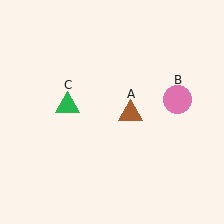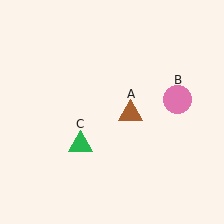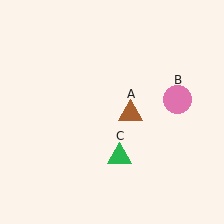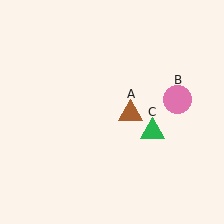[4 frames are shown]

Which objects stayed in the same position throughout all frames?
Brown triangle (object A) and pink circle (object B) remained stationary.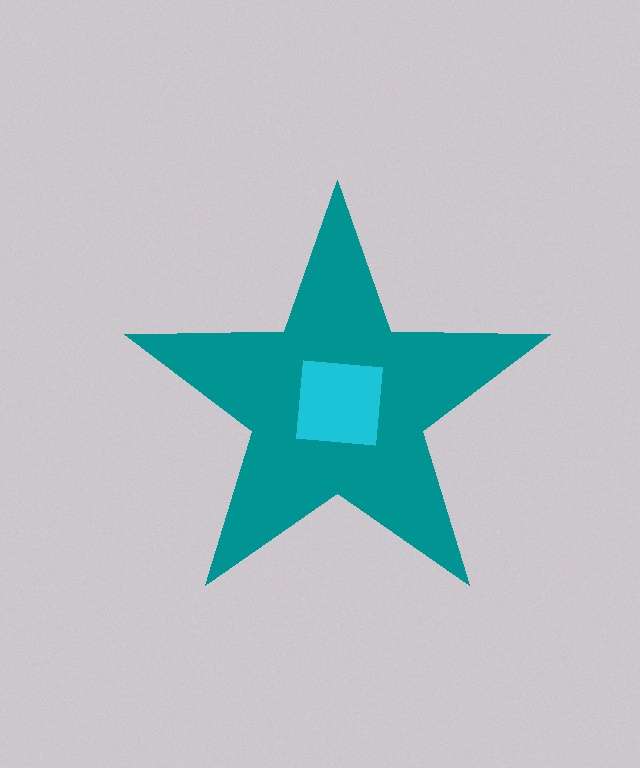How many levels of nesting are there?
2.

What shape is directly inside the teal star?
The cyan square.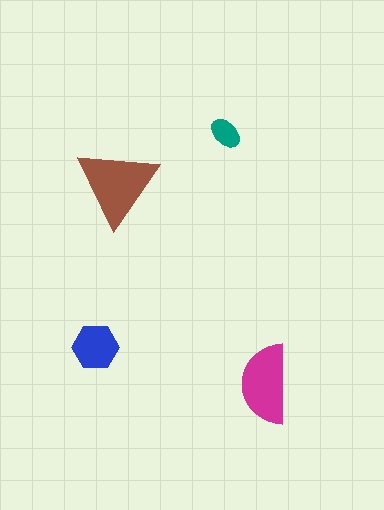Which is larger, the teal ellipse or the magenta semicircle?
The magenta semicircle.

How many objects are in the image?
There are 4 objects in the image.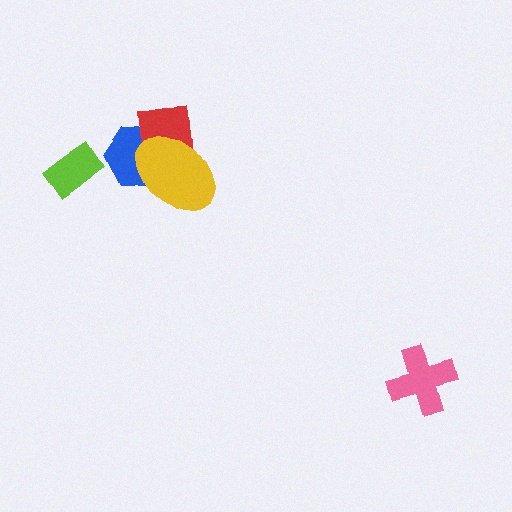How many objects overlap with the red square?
2 objects overlap with the red square.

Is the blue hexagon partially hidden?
Yes, it is partially covered by another shape.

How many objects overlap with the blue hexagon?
2 objects overlap with the blue hexagon.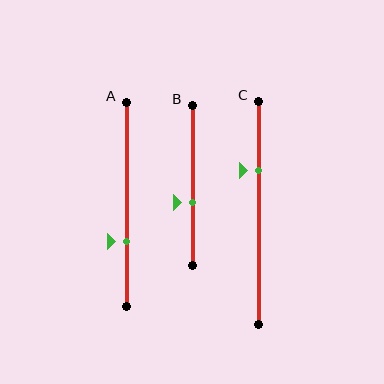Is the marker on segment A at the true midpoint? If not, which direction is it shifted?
No, the marker on segment A is shifted downward by about 18% of the segment length.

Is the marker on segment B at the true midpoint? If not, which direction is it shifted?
No, the marker on segment B is shifted downward by about 11% of the segment length.